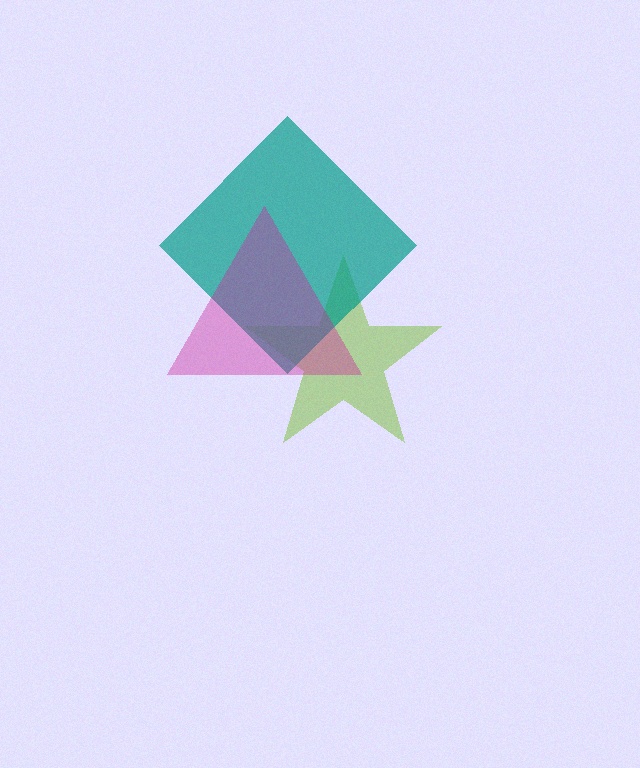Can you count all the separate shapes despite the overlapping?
Yes, there are 3 separate shapes.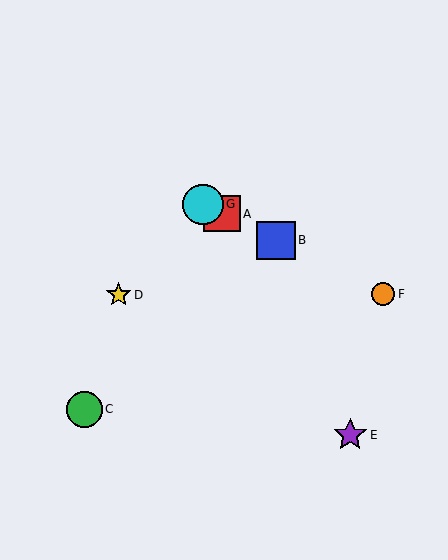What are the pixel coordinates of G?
Object G is at (203, 204).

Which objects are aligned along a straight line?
Objects A, B, F, G are aligned along a straight line.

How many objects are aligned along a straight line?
4 objects (A, B, F, G) are aligned along a straight line.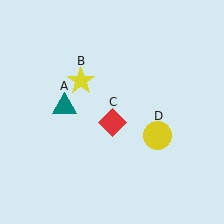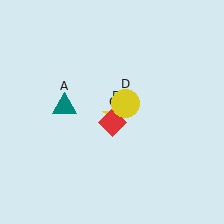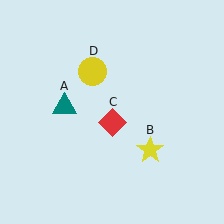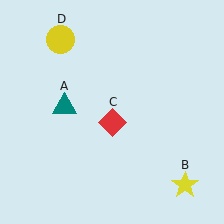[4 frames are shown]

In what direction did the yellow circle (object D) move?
The yellow circle (object D) moved up and to the left.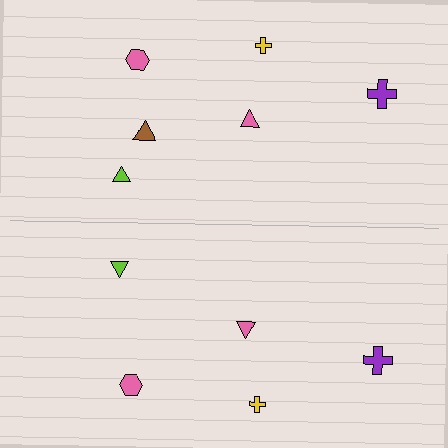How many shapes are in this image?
There are 11 shapes in this image.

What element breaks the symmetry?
A brown triangle is missing from the bottom side.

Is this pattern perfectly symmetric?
No, the pattern is not perfectly symmetric. A brown triangle is missing from the bottom side.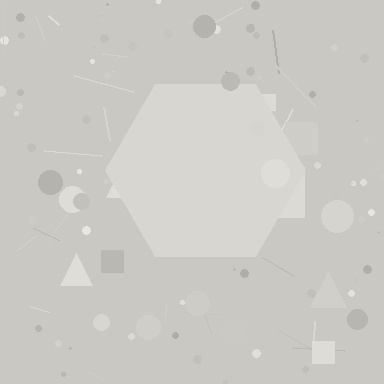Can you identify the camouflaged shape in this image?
The camouflaged shape is a hexagon.